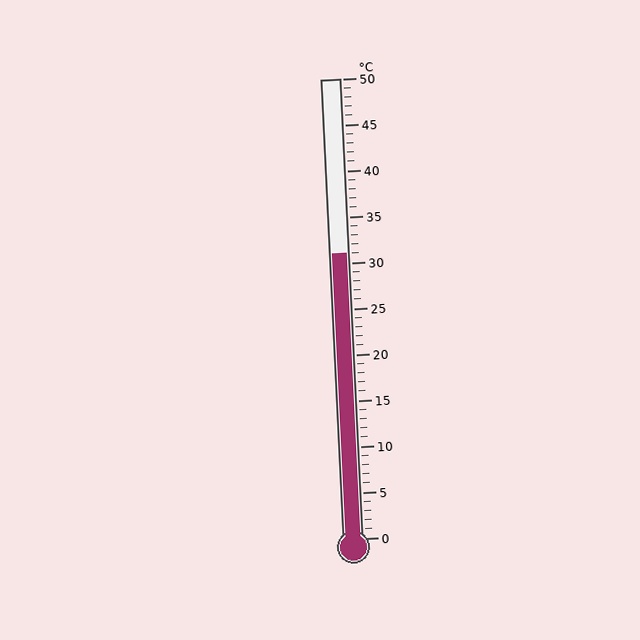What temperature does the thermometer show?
The thermometer shows approximately 31°C.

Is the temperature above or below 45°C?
The temperature is below 45°C.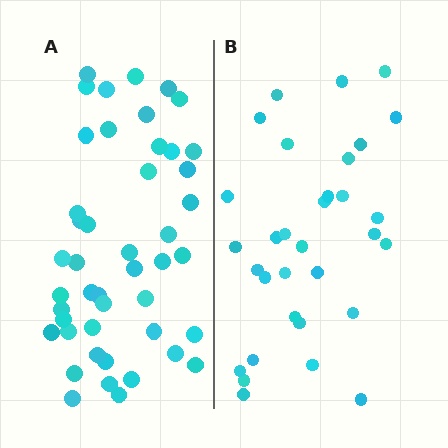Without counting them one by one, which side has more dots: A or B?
Region A (the left region) has more dots.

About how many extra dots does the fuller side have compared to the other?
Region A has approximately 15 more dots than region B.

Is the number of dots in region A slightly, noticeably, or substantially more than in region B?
Region A has noticeably more, but not dramatically so. The ratio is roughly 1.4 to 1.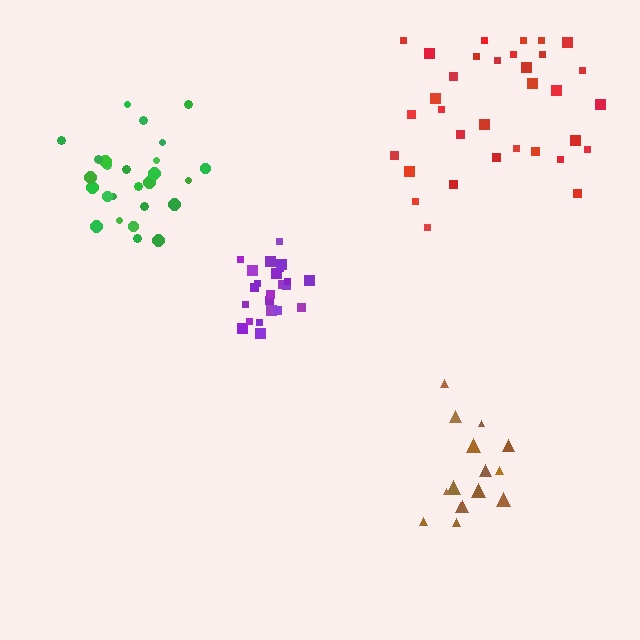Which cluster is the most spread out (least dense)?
Red.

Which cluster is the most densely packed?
Purple.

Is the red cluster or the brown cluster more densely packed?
Brown.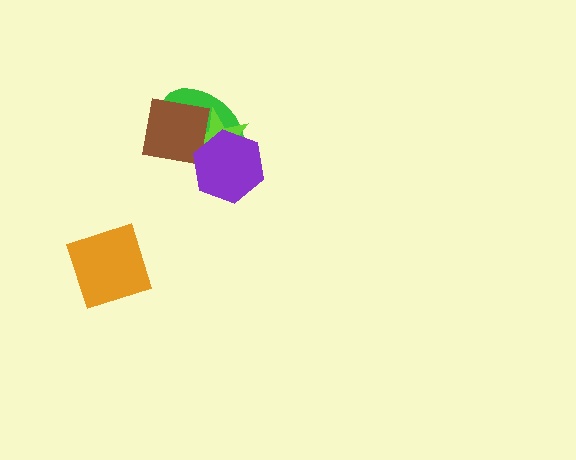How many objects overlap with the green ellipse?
3 objects overlap with the green ellipse.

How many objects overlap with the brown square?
2 objects overlap with the brown square.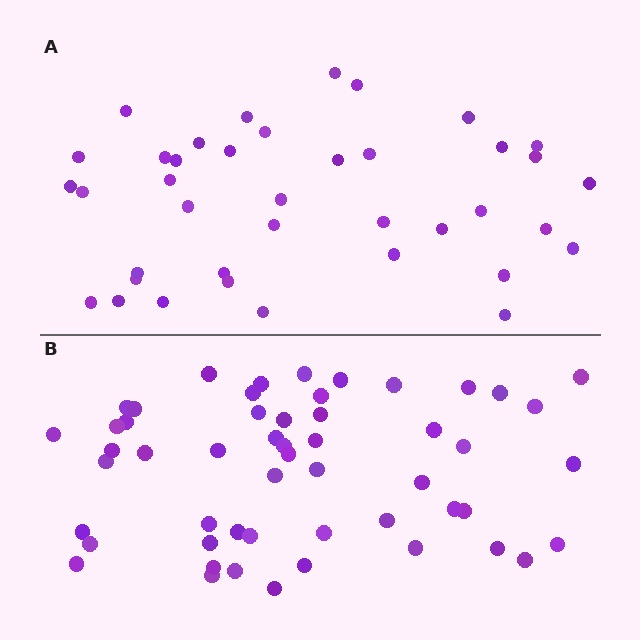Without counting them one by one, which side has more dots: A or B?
Region B (the bottom region) has more dots.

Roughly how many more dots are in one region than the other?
Region B has approximately 15 more dots than region A.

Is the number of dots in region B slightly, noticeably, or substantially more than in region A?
Region B has noticeably more, but not dramatically so. The ratio is roughly 1.4 to 1.